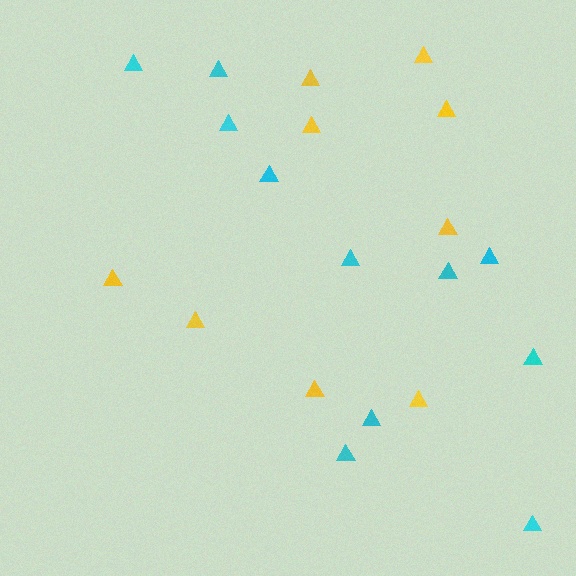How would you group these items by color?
There are 2 groups: one group of cyan triangles (11) and one group of yellow triangles (9).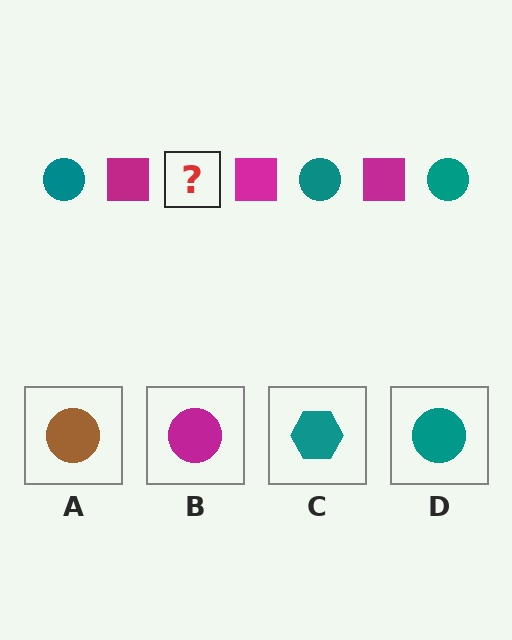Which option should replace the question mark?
Option D.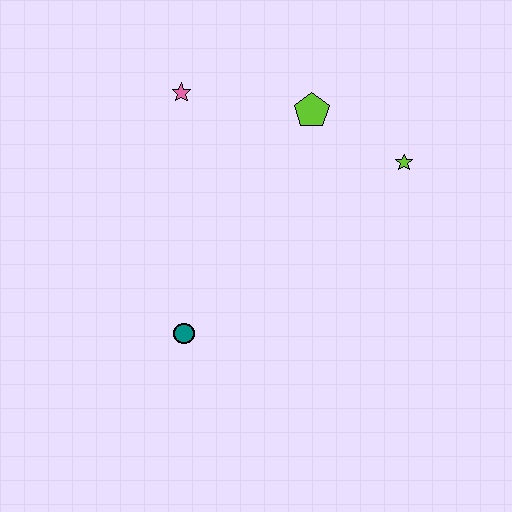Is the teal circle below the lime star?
Yes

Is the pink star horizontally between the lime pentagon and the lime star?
No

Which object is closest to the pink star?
The lime pentagon is closest to the pink star.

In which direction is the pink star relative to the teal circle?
The pink star is above the teal circle.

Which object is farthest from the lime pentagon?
The teal circle is farthest from the lime pentagon.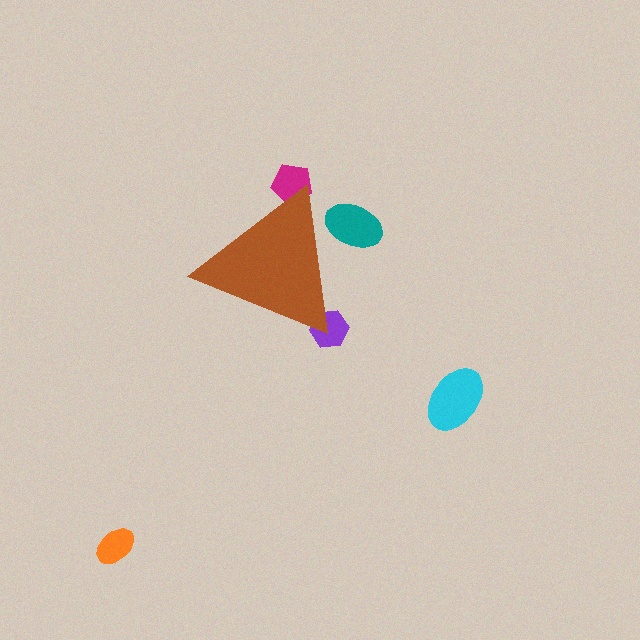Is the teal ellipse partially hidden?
Yes, the teal ellipse is partially hidden behind the brown triangle.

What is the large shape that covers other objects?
A brown triangle.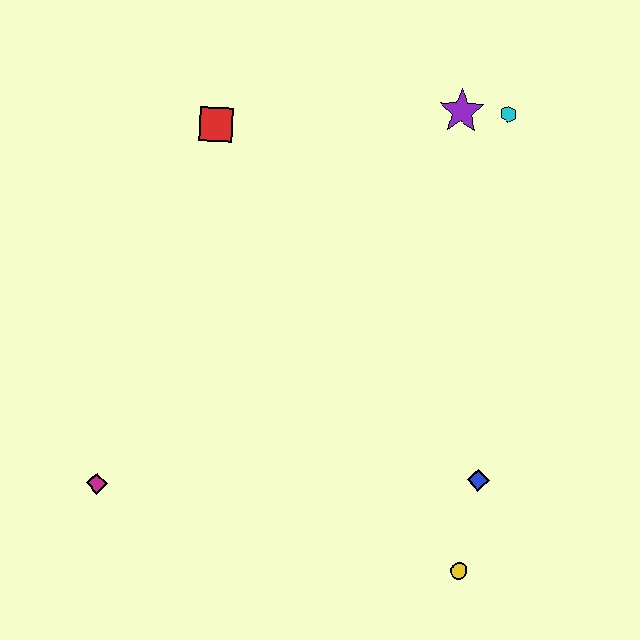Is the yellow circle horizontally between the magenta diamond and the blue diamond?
Yes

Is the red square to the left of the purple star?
Yes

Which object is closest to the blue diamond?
The yellow circle is closest to the blue diamond.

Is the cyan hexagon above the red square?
Yes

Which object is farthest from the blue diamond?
The red square is farthest from the blue diamond.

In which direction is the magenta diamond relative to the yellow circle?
The magenta diamond is to the left of the yellow circle.